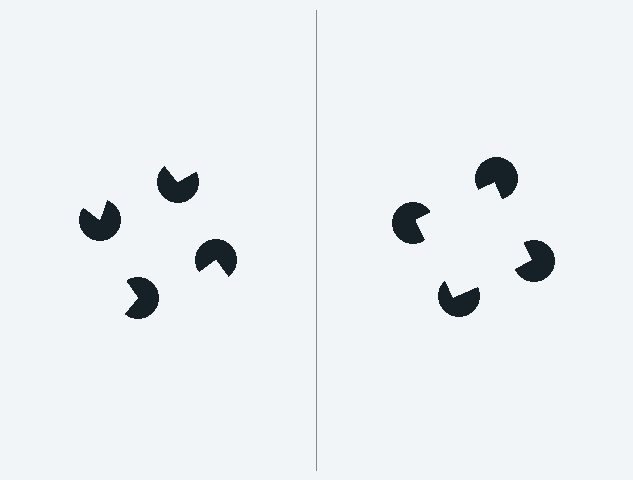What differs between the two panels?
The pac-man discs are positioned identically on both sides; only the wedge orientations differ. On the right they align to a square; on the left they are misaligned.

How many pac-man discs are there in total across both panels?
8 — 4 on each side.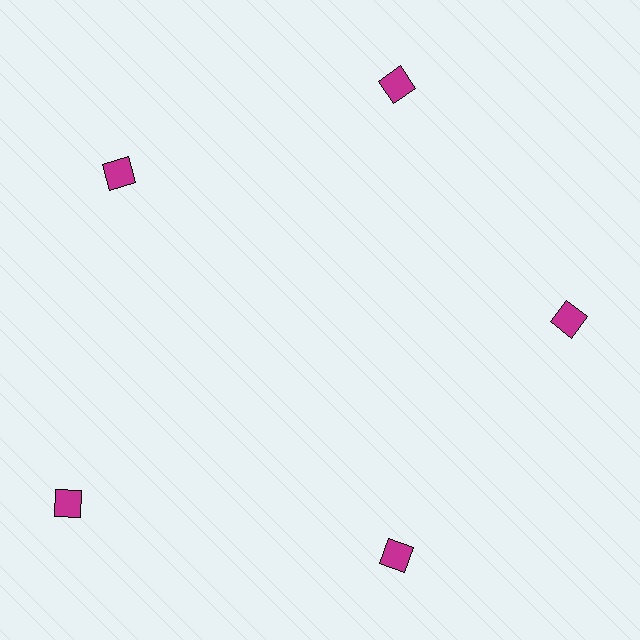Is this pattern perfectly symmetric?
No. The 5 magenta squares are arranged in a ring, but one element near the 8 o'clock position is pushed outward from the center, breaking the 5-fold rotational symmetry.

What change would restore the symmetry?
The symmetry would be restored by moving it inward, back onto the ring so that all 5 squares sit at equal angles and equal distance from the center.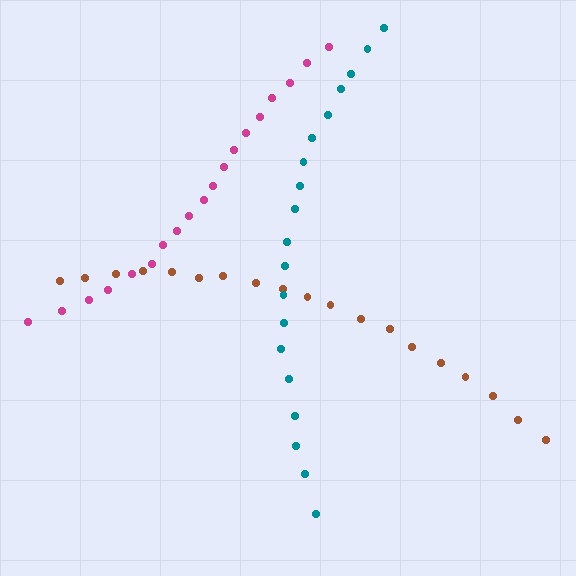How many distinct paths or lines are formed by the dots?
There are 3 distinct paths.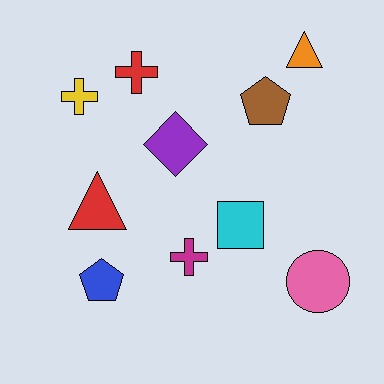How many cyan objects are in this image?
There is 1 cyan object.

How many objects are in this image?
There are 10 objects.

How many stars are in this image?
There are no stars.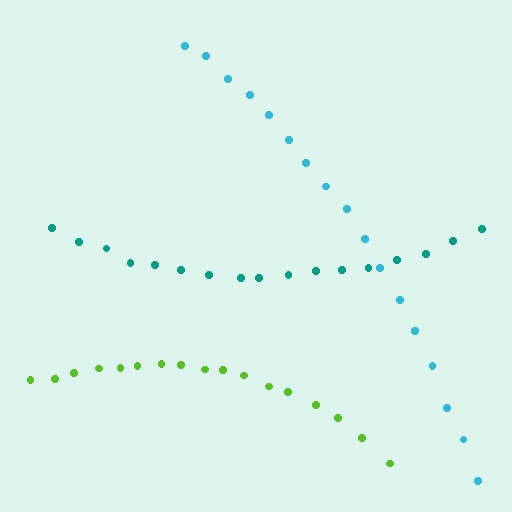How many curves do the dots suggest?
There are 3 distinct paths.